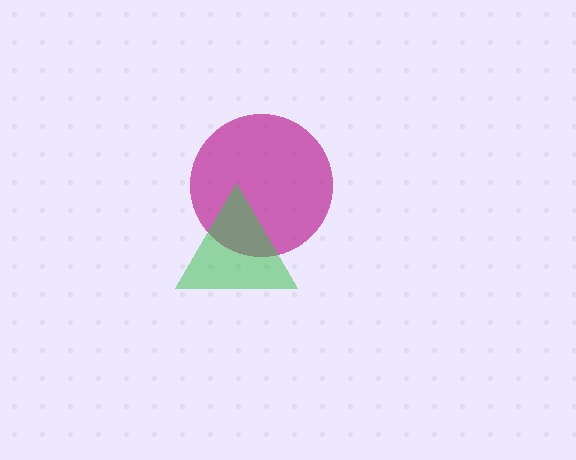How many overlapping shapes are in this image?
There are 2 overlapping shapes in the image.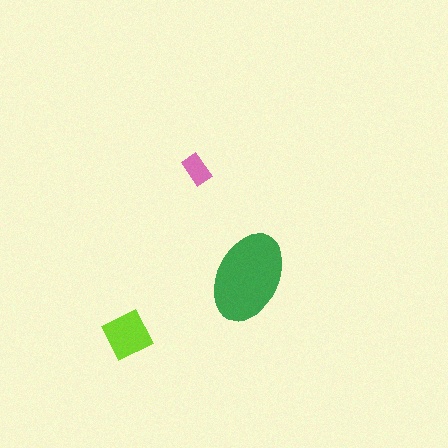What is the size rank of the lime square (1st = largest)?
2nd.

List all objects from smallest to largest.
The pink rectangle, the lime square, the green ellipse.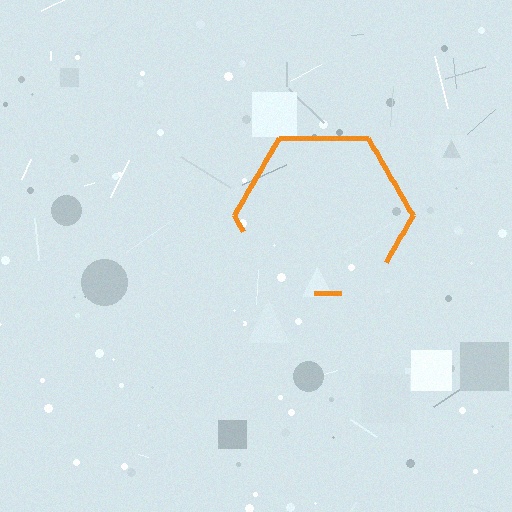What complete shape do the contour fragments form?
The contour fragments form a hexagon.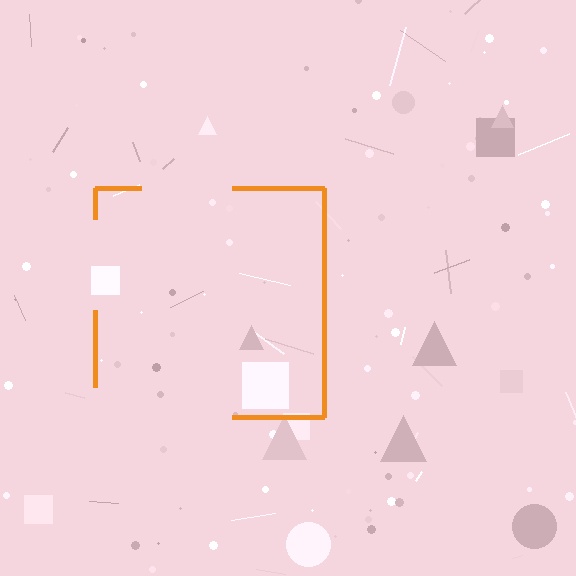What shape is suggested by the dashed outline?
The dashed outline suggests a square.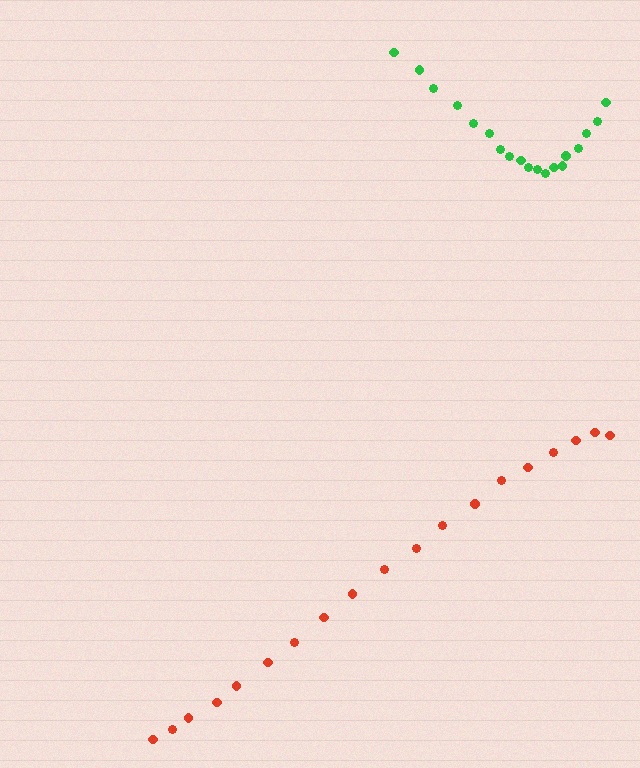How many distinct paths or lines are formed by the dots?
There are 2 distinct paths.